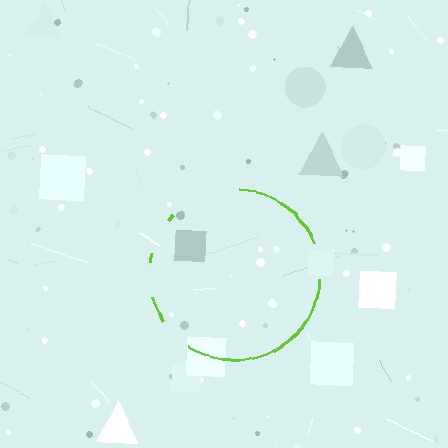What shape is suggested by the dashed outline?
The dashed outline suggests a circle.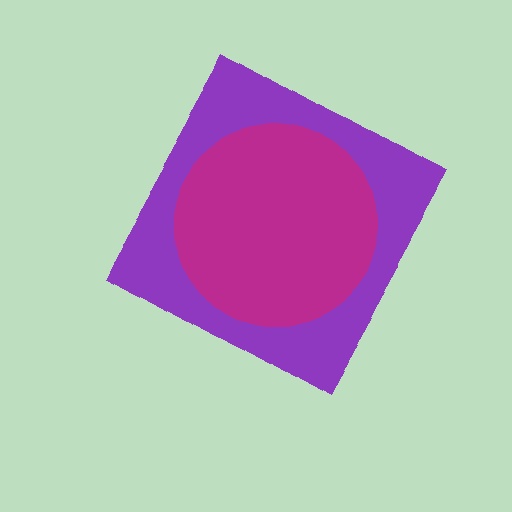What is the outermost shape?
The purple diamond.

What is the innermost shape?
The magenta circle.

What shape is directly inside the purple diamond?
The magenta circle.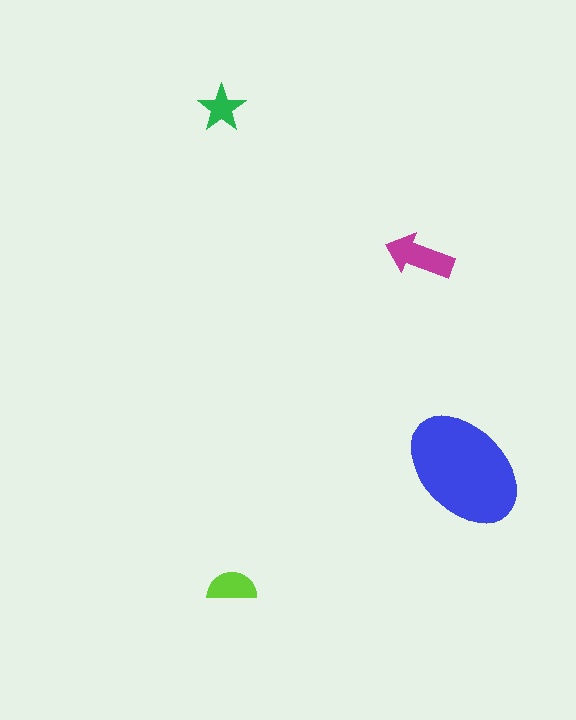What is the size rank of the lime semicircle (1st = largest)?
3rd.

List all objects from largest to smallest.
The blue ellipse, the magenta arrow, the lime semicircle, the green star.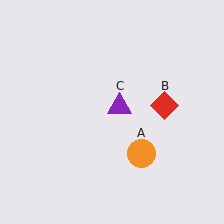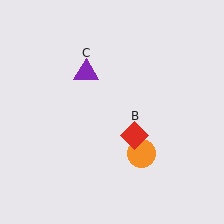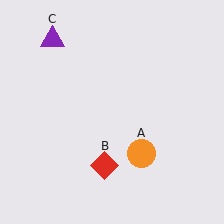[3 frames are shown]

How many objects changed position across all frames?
2 objects changed position: red diamond (object B), purple triangle (object C).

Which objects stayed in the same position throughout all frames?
Orange circle (object A) remained stationary.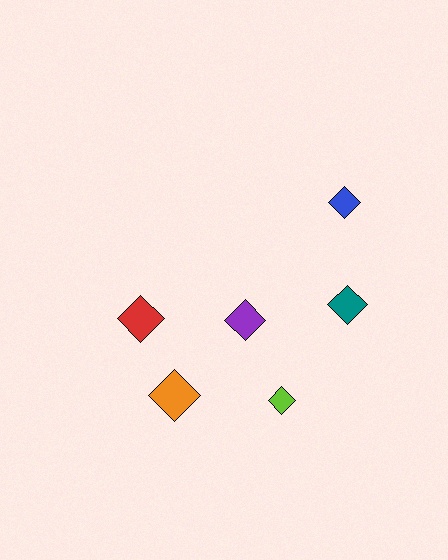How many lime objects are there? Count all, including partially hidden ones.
There is 1 lime object.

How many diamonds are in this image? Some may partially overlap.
There are 6 diamonds.